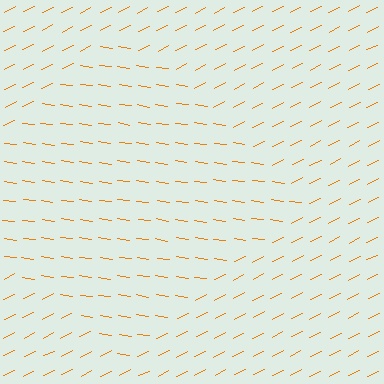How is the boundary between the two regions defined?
The boundary is defined purely by a change in line orientation (approximately 34 degrees difference). All lines are the same color and thickness.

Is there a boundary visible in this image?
Yes, there is a texture boundary formed by a change in line orientation.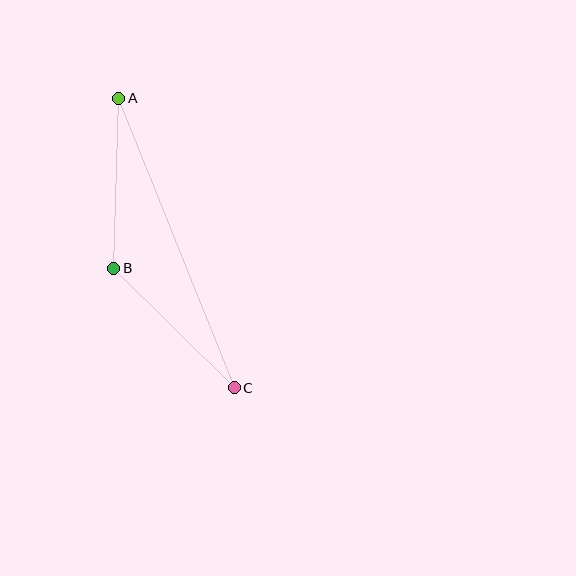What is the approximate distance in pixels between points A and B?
The distance between A and B is approximately 170 pixels.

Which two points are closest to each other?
Points B and C are closest to each other.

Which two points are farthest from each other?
Points A and C are farthest from each other.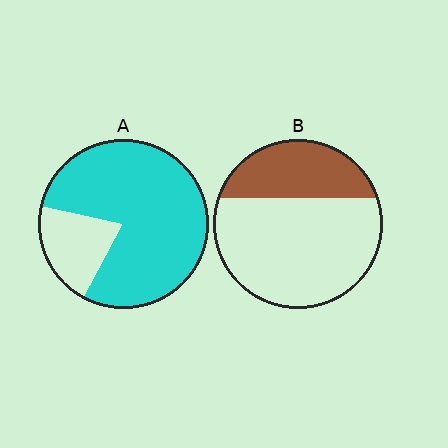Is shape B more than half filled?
No.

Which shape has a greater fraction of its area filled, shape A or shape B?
Shape A.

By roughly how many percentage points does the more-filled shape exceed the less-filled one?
By roughly 50 percentage points (A over B).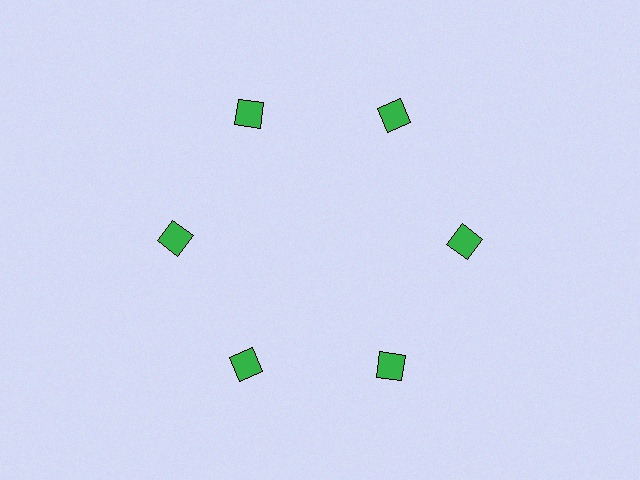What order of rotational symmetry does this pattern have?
This pattern has 6-fold rotational symmetry.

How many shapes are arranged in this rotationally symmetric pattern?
There are 6 shapes, arranged in 6 groups of 1.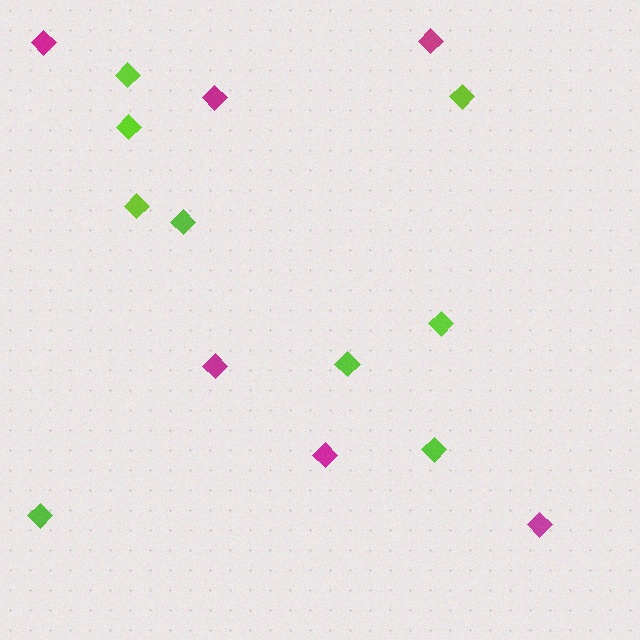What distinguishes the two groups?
There are 2 groups: one group of magenta diamonds (6) and one group of lime diamonds (9).